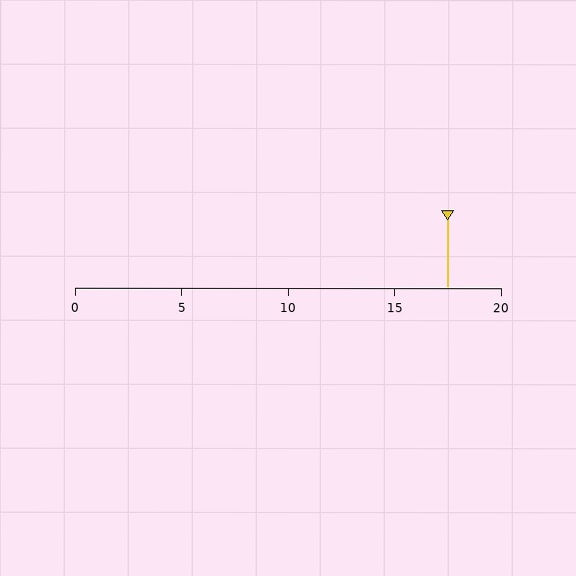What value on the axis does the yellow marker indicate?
The marker indicates approximately 17.5.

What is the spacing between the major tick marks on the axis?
The major ticks are spaced 5 apart.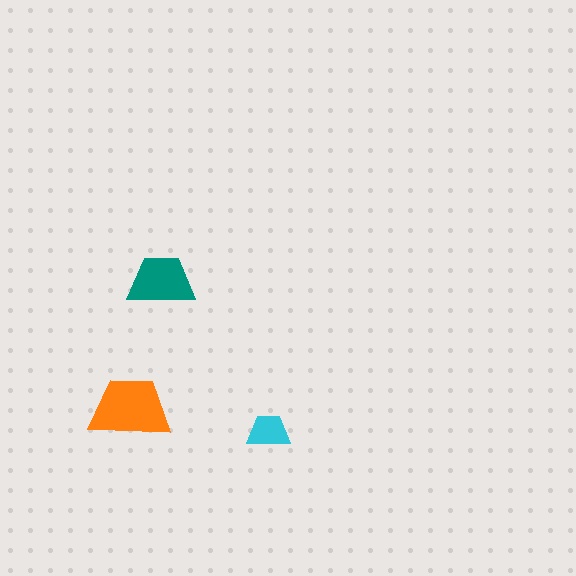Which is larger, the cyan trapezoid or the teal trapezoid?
The teal one.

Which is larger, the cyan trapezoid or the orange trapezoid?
The orange one.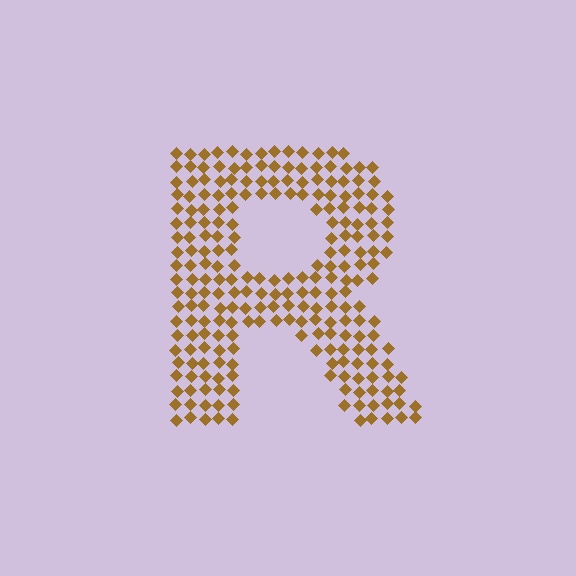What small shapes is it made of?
It is made of small diamonds.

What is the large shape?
The large shape is the letter R.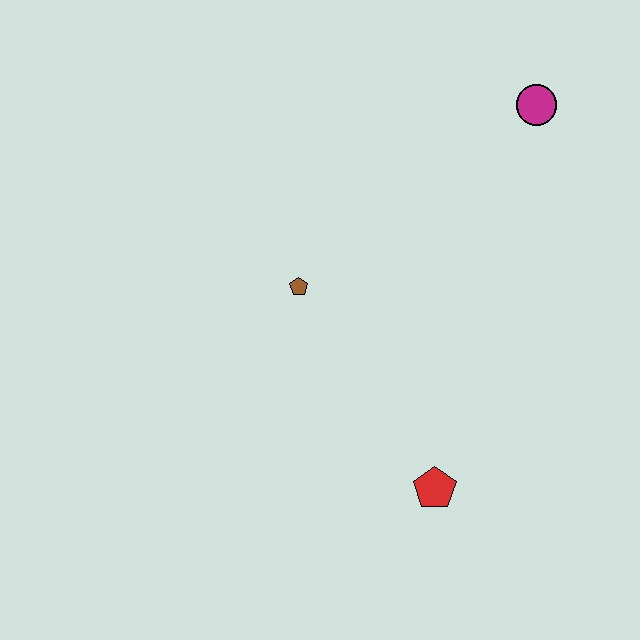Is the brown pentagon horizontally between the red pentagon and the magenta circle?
No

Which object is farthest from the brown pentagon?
The magenta circle is farthest from the brown pentagon.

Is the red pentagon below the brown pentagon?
Yes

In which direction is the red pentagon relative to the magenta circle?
The red pentagon is below the magenta circle.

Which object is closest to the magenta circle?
The brown pentagon is closest to the magenta circle.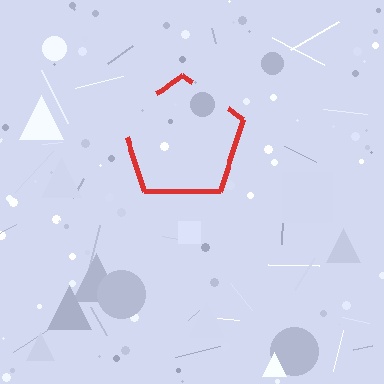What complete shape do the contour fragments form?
The contour fragments form a pentagon.